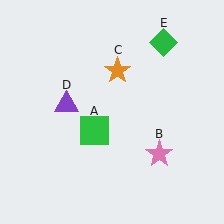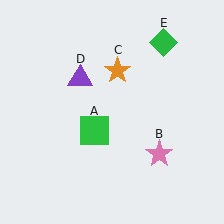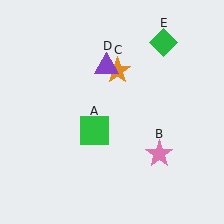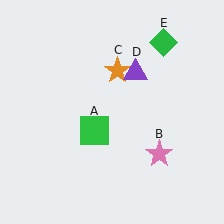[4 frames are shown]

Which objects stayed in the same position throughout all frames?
Green square (object A) and pink star (object B) and orange star (object C) and green diamond (object E) remained stationary.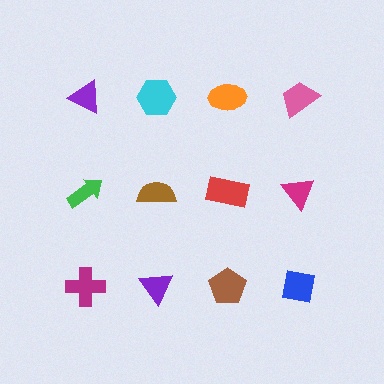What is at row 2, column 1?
A green arrow.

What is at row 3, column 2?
A purple triangle.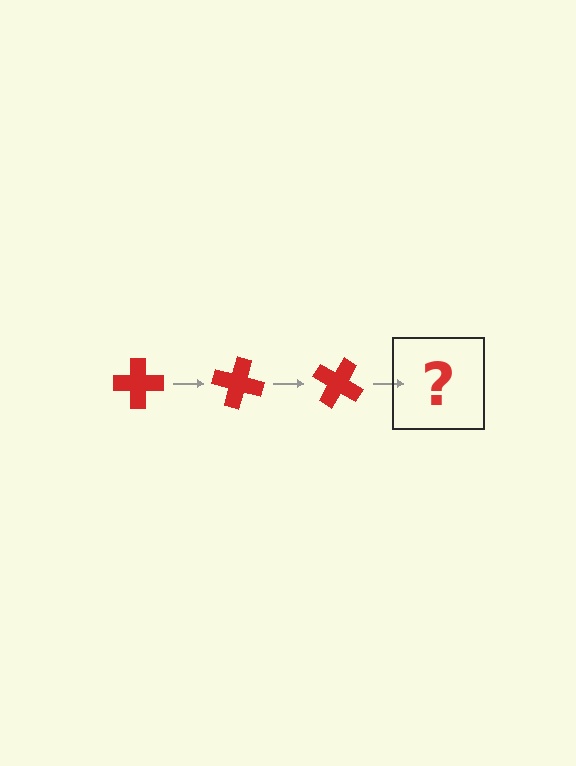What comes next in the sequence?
The next element should be a red cross rotated 45 degrees.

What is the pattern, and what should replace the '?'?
The pattern is that the cross rotates 15 degrees each step. The '?' should be a red cross rotated 45 degrees.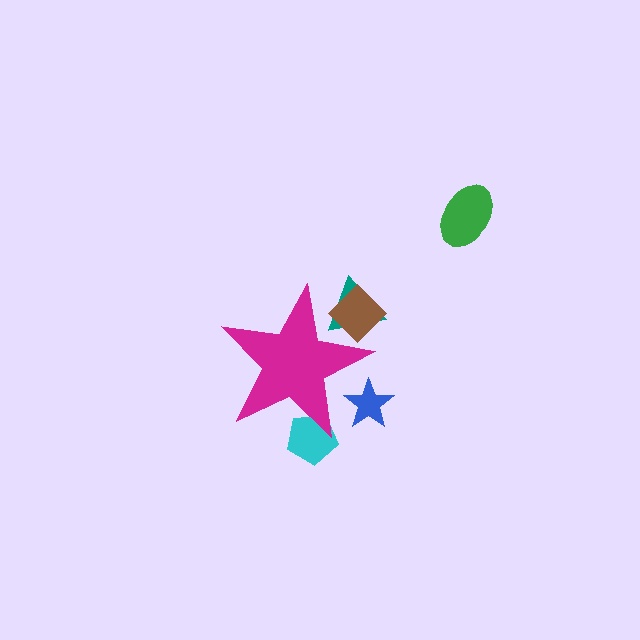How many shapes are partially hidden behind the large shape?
4 shapes are partially hidden.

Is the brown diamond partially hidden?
Yes, the brown diamond is partially hidden behind the magenta star.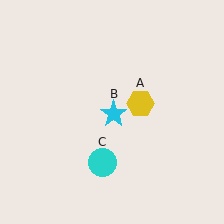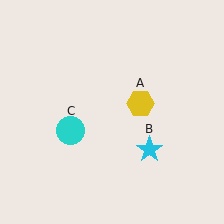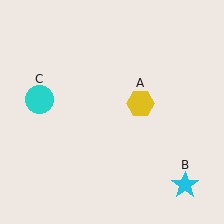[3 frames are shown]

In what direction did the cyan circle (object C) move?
The cyan circle (object C) moved up and to the left.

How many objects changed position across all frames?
2 objects changed position: cyan star (object B), cyan circle (object C).